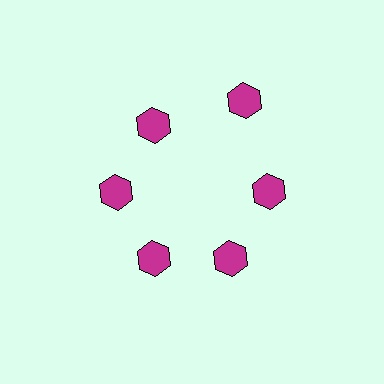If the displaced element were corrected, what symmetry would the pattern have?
It would have 6-fold rotational symmetry — the pattern would map onto itself every 60 degrees.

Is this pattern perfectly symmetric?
No. The 6 magenta hexagons are arranged in a ring, but one element near the 1 o'clock position is pushed outward from the center, breaking the 6-fold rotational symmetry.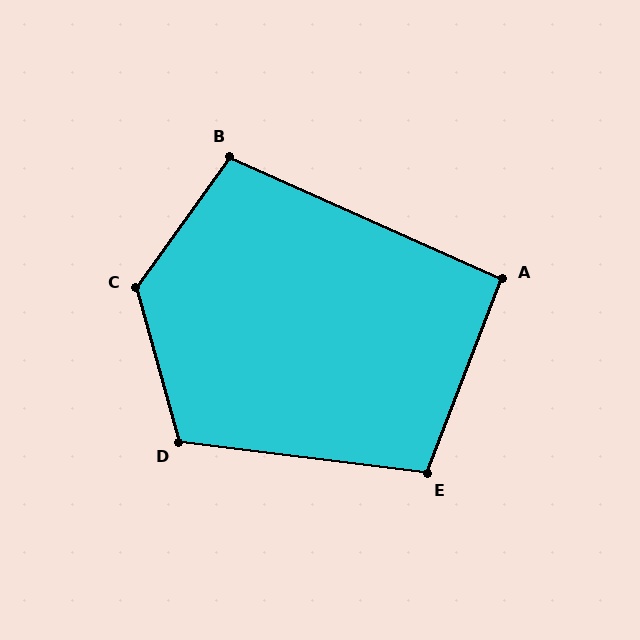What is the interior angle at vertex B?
Approximately 101 degrees (obtuse).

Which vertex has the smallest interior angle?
A, at approximately 93 degrees.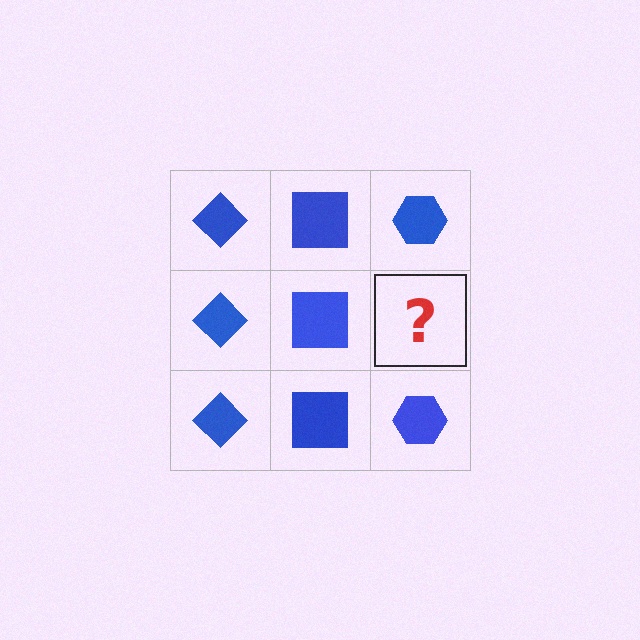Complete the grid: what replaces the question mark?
The question mark should be replaced with a blue hexagon.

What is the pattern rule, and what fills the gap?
The rule is that each column has a consistent shape. The gap should be filled with a blue hexagon.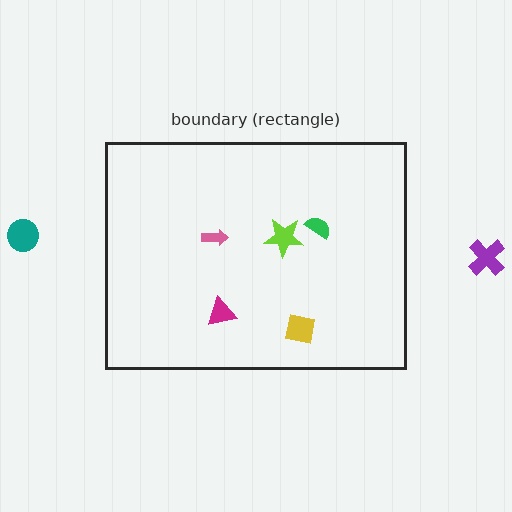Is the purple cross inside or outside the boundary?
Outside.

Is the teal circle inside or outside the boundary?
Outside.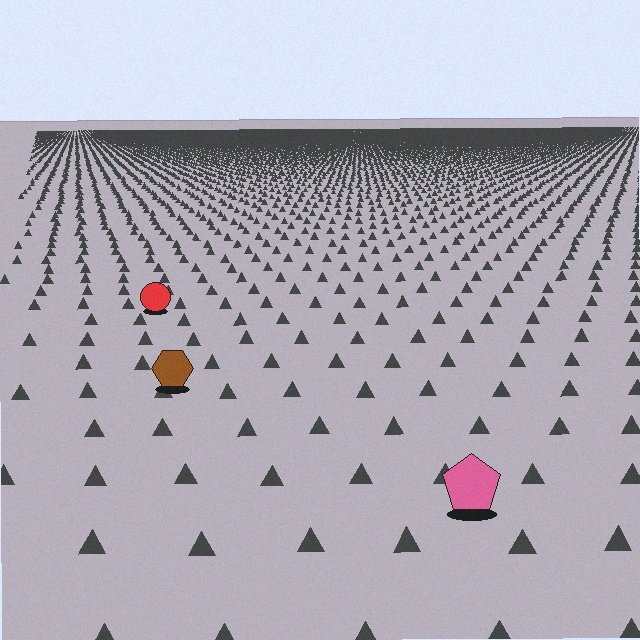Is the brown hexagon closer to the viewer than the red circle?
Yes. The brown hexagon is closer — you can tell from the texture gradient: the ground texture is coarser near it.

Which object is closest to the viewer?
The pink pentagon is closest. The texture marks near it are larger and more spread out.